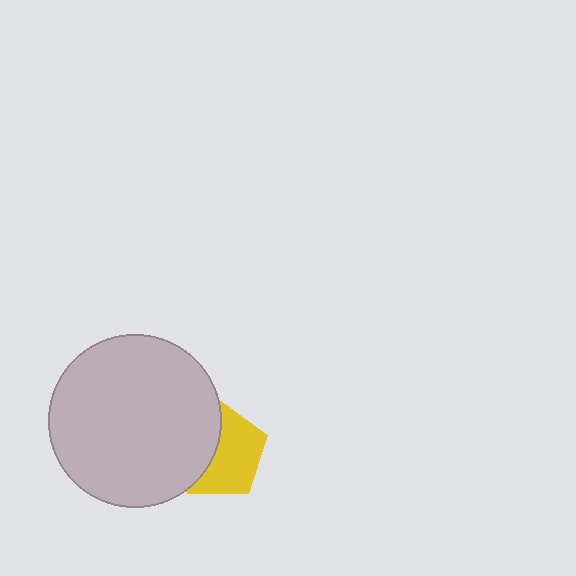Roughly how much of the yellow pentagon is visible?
About half of it is visible (roughly 58%).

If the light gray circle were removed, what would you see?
You would see the complete yellow pentagon.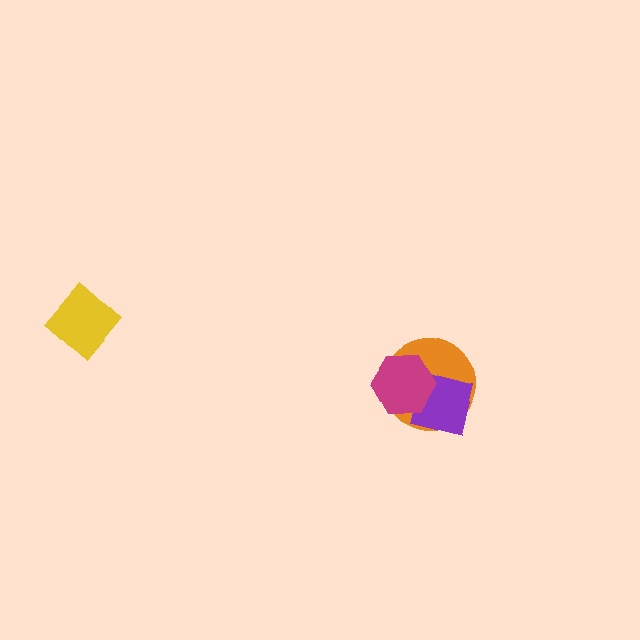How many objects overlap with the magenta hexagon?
2 objects overlap with the magenta hexagon.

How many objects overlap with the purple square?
2 objects overlap with the purple square.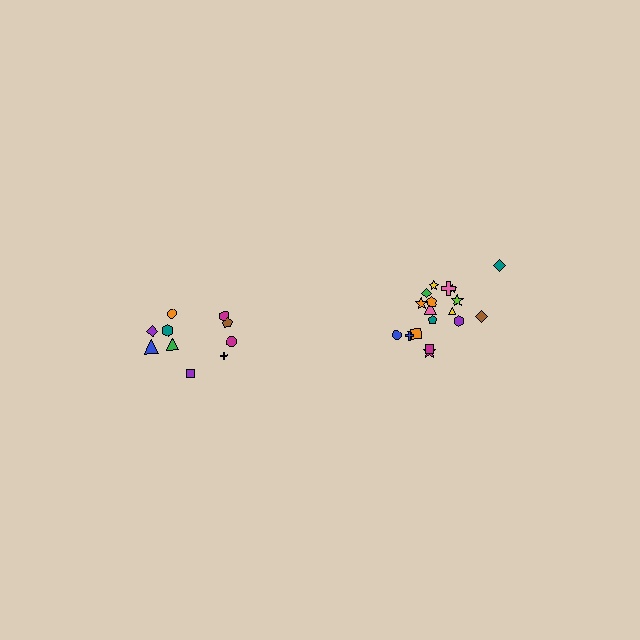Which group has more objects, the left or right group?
The right group.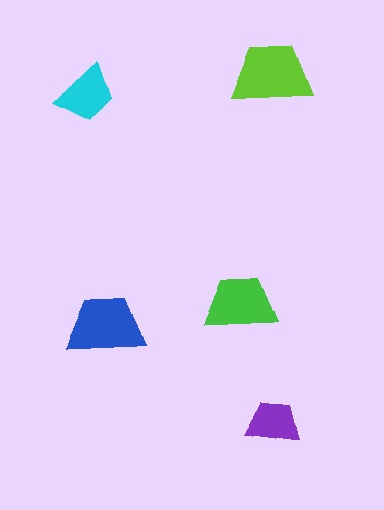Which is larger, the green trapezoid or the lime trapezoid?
The lime one.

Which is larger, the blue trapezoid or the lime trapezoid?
The lime one.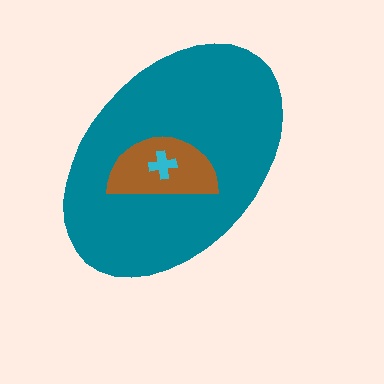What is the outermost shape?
The teal ellipse.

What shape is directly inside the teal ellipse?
The brown semicircle.